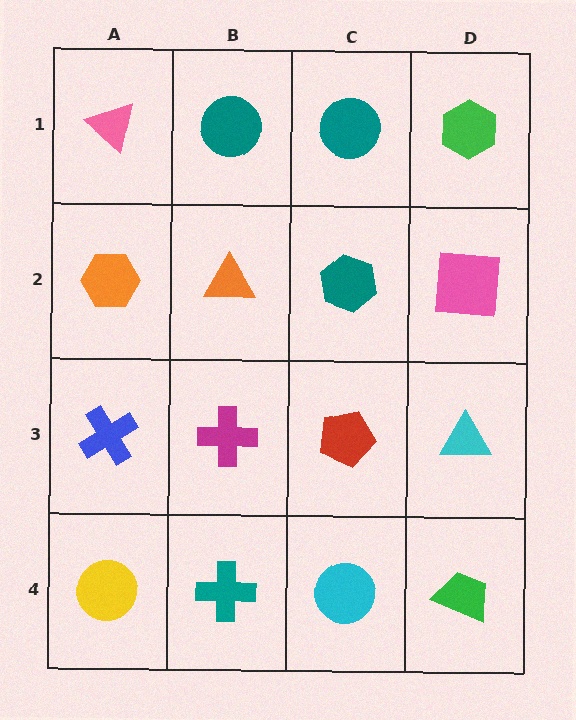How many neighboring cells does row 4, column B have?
3.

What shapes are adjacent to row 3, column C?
A teal hexagon (row 2, column C), a cyan circle (row 4, column C), a magenta cross (row 3, column B), a cyan triangle (row 3, column D).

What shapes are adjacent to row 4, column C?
A red pentagon (row 3, column C), a teal cross (row 4, column B), a green trapezoid (row 4, column D).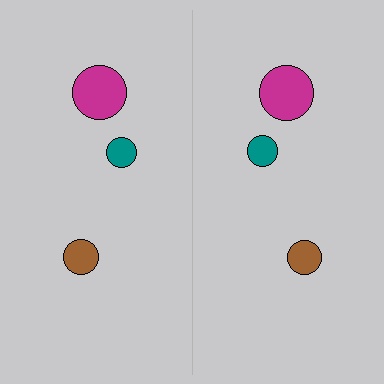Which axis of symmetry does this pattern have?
The pattern has a vertical axis of symmetry running through the center of the image.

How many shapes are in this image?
There are 6 shapes in this image.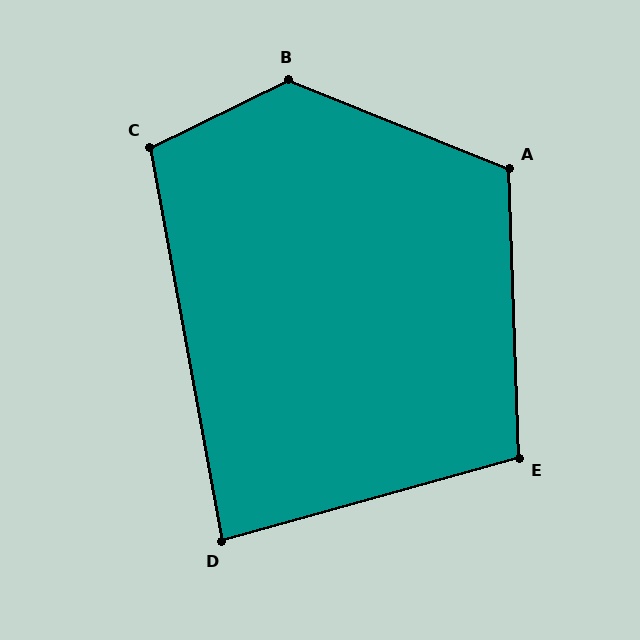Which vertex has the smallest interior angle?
D, at approximately 85 degrees.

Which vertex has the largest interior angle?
B, at approximately 132 degrees.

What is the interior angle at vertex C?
Approximately 106 degrees (obtuse).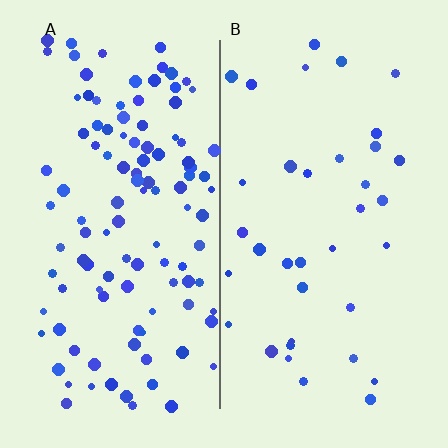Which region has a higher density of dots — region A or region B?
A (the left).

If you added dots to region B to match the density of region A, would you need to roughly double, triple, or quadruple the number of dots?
Approximately triple.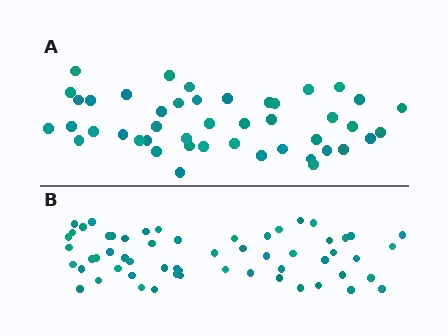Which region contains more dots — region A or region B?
Region B (the bottom region) has more dots.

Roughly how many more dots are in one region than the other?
Region B has approximately 15 more dots than region A.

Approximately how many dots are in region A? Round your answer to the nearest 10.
About 40 dots. (The exact count is 45, which rounds to 40.)